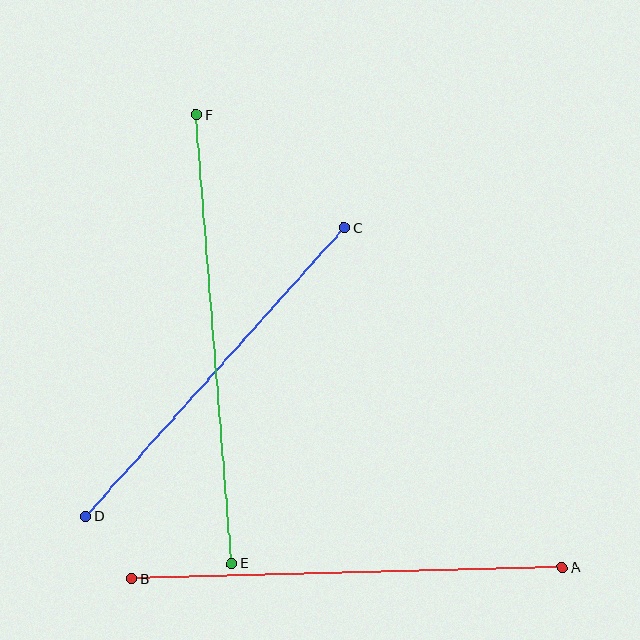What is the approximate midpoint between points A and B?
The midpoint is at approximately (347, 573) pixels.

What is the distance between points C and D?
The distance is approximately 387 pixels.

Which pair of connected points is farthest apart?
Points E and F are farthest apart.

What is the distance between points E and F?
The distance is approximately 450 pixels.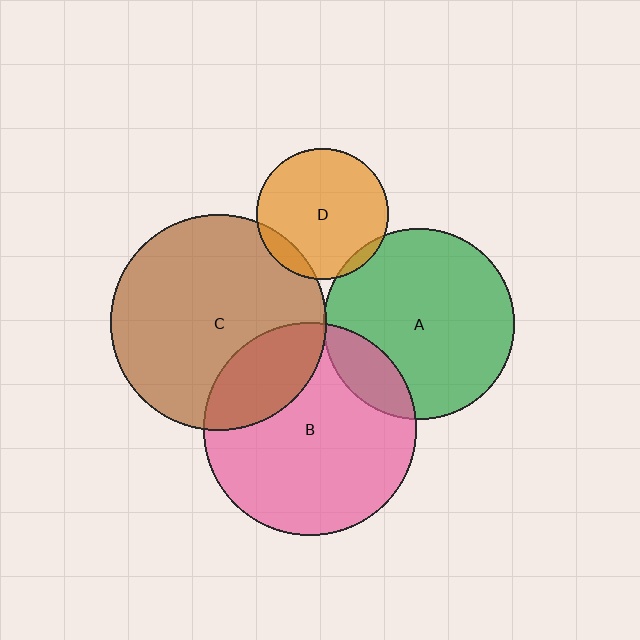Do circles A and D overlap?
Yes.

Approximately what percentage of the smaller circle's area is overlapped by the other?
Approximately 5%.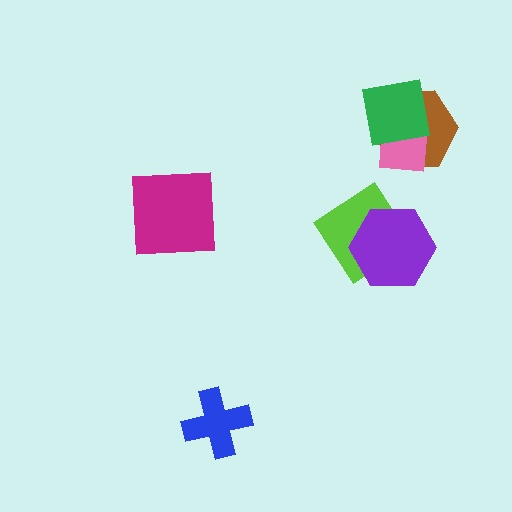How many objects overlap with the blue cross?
0 objects overlap with the blue cross.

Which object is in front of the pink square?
The green square is in front of the pink square.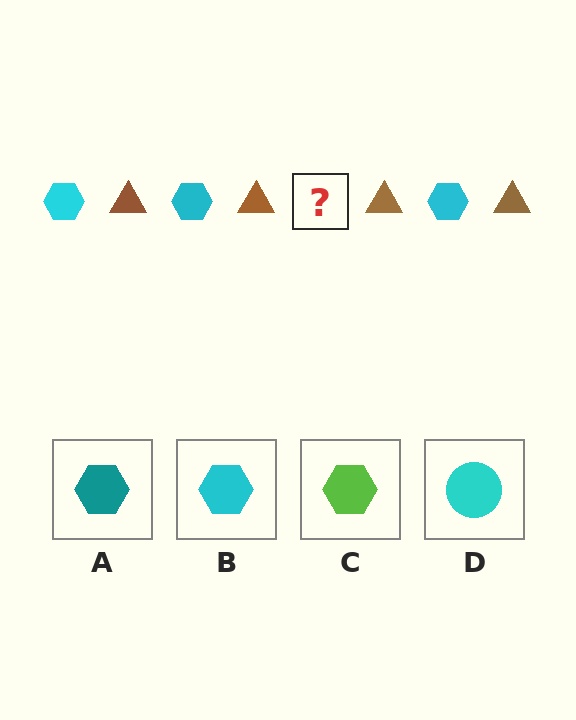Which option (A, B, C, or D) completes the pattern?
B.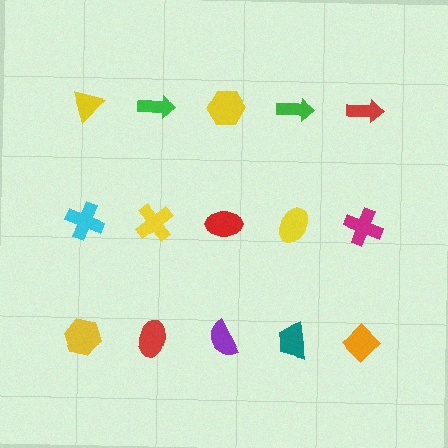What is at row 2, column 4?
A yellow ellipse.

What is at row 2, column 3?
A red ellipse.